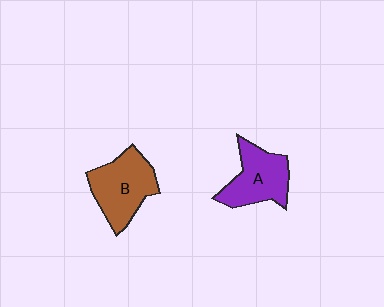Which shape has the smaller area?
Shape A (purple).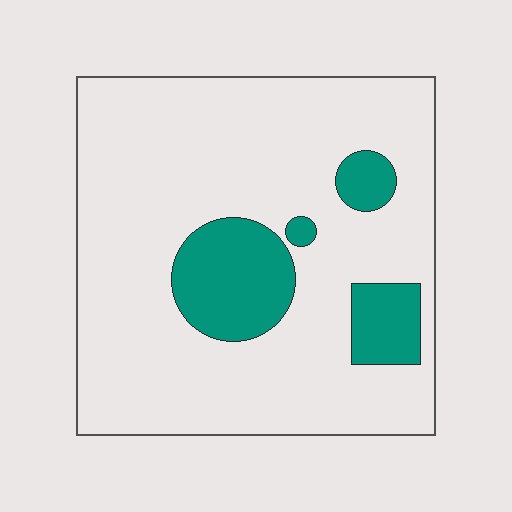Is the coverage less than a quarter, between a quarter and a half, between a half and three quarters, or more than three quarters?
Less than a quarter.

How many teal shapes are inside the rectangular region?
4.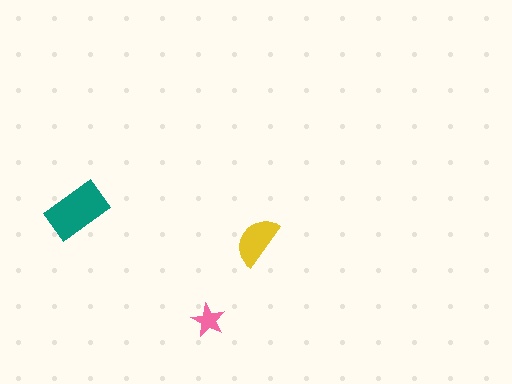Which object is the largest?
The teal rectangle.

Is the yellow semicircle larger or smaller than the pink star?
Larger.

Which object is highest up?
The teal rectangle is topmost.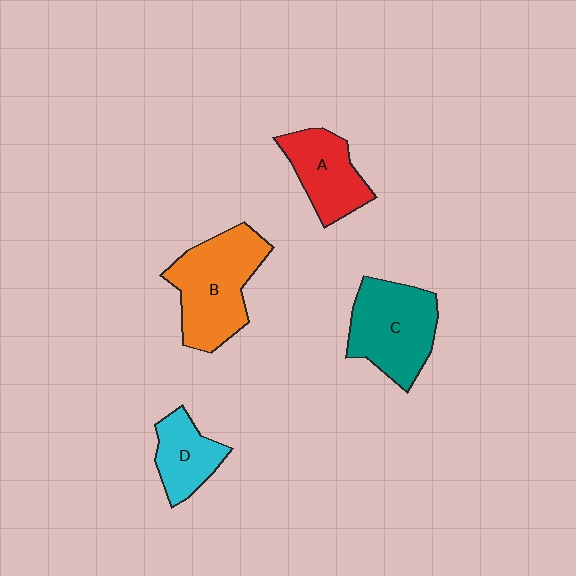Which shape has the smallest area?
Shape D (cyan).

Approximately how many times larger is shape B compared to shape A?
Approximately 1.5 times.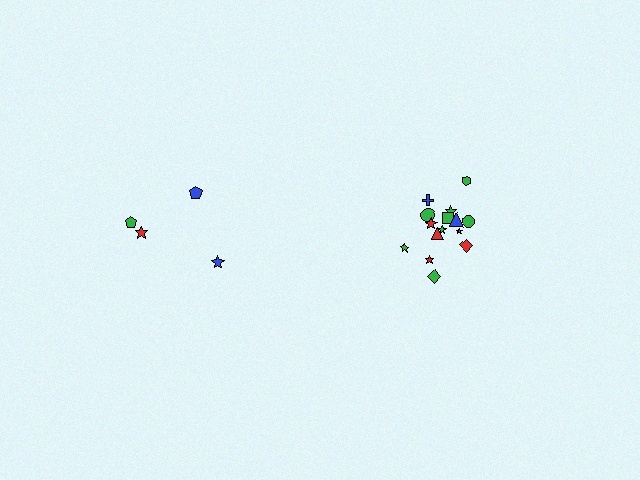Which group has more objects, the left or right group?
The right group.